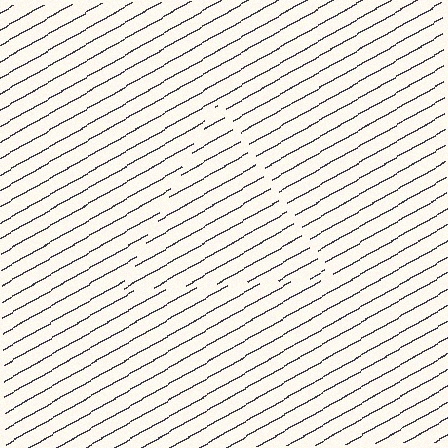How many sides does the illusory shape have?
3 sides — the line-ends trace a triangle.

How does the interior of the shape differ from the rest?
The interior of the shape contains the same grating, shifted by half a period — the contour is defined by the phase discontinuity where line-ends from the inner and outer gratings abut.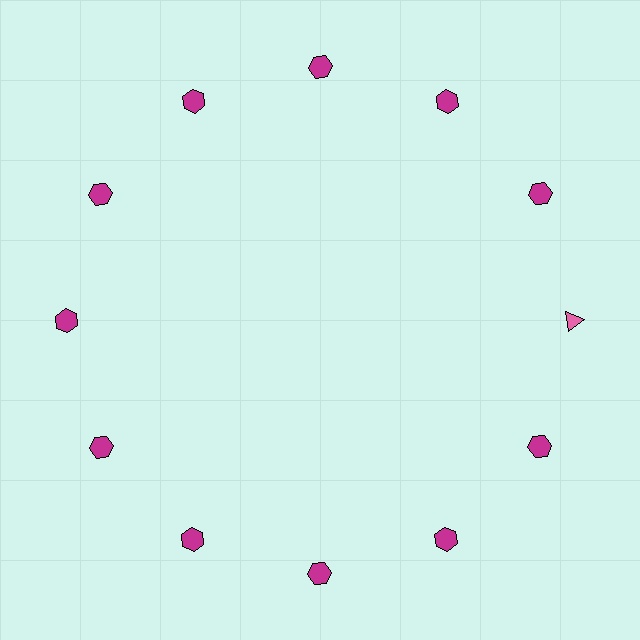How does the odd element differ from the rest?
It differs in both color (pink instead of magenta) and shape (triangle instead of hexagon).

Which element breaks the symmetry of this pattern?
The pink triangle at roughly the 3 o'clock position breaks the symmetry. All other shapes are magenta hexagons.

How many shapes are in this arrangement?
There are 12 shapes arranged in a ring pattern.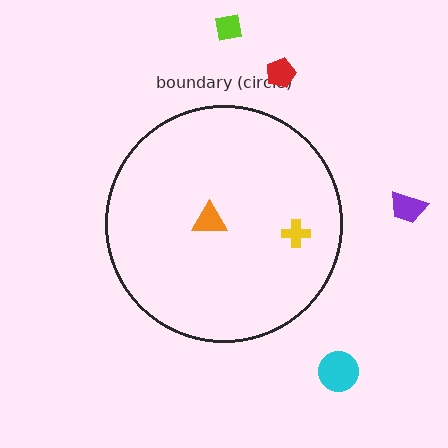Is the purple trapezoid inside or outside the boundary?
Outside.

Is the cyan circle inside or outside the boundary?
Outside.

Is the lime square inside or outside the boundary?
Outside.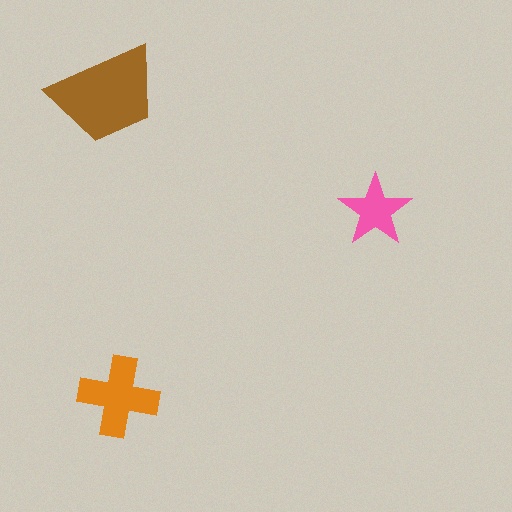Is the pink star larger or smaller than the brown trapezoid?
Smaller.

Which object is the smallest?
The pink star.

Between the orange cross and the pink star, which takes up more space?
The orange cross.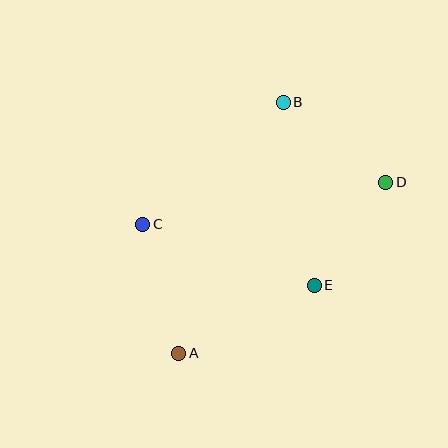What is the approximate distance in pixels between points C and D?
The distance between C and D is approximately 247 pixels.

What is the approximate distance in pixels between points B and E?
The distance between B and E is approximately 186 pixels.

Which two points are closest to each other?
Points D and E are closest to each other.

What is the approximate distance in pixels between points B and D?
The distance between B and D is approximately 130 pixels.